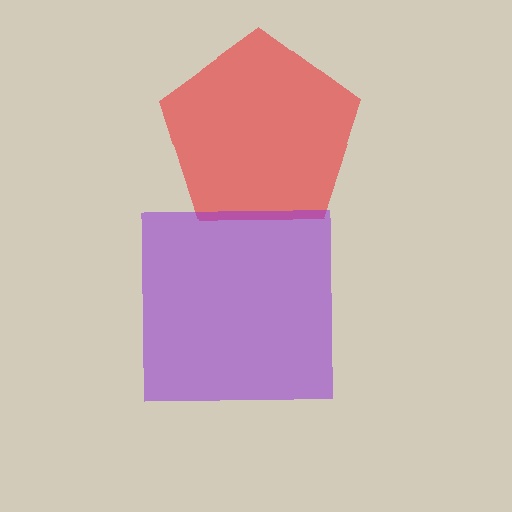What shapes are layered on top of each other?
The layered shapes are: a red pentagon, a purple square.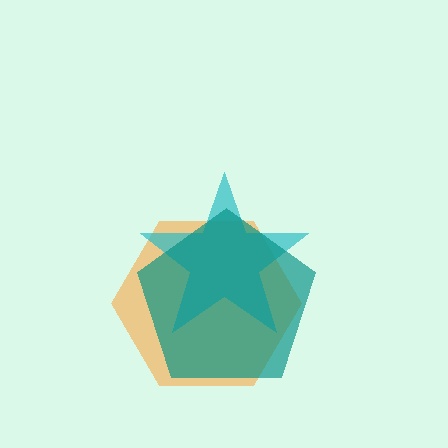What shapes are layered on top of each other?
The layered shapes are: an orange hexagon, a cyan star, a teal pentagon.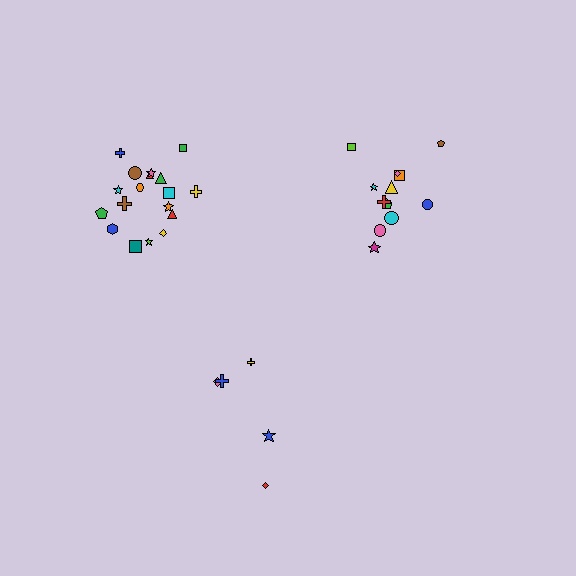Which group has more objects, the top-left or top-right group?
The top-left group.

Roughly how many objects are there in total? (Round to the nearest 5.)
Roughly 35 objects in total.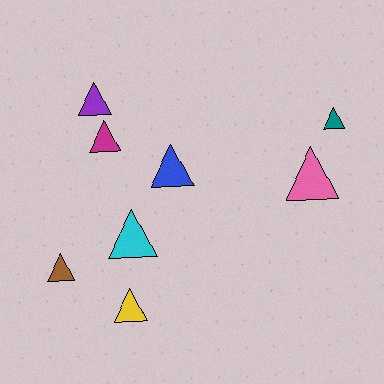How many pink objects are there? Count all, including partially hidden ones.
There is 1 pink object.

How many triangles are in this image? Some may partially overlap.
There are 8 triangles.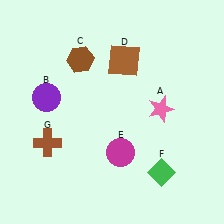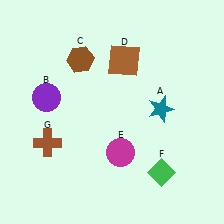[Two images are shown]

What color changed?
The star (A) changed from pink in Image 1 to teal in Image 2.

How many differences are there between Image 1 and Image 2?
There is 1 difference between the two images.